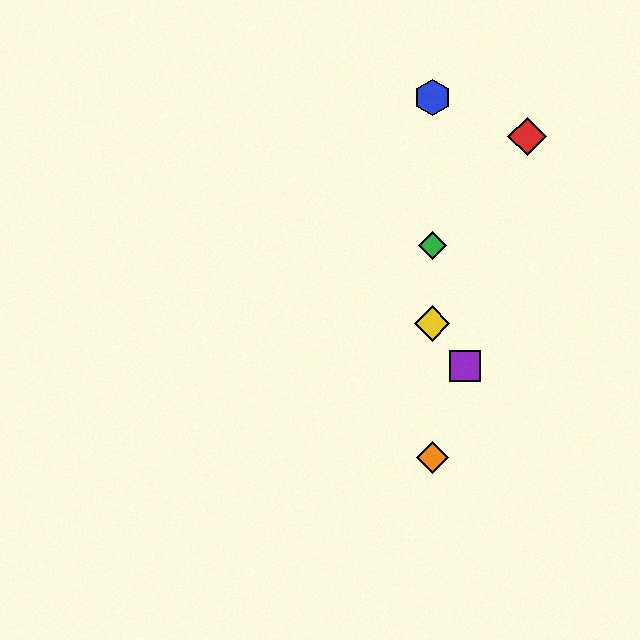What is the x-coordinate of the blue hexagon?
The blue hexagon is at x≈432.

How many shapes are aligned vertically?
4 shapes (the blue hexagon, the green diamond, the yellow diamond, the orange diamond) are aligned vertically.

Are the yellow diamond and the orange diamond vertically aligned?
Yes, both are at x≈432.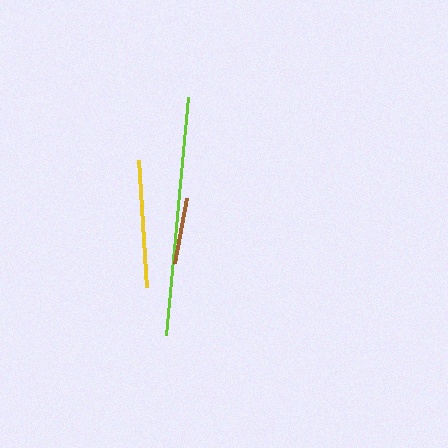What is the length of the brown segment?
The brown segment is approximately 66 pixels long.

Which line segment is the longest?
The lime line is the longest at approximately 240 pixels.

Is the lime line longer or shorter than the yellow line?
The lime line is longer than the yellow line.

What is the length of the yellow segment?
The yellow segment is approximately 128 pixels long.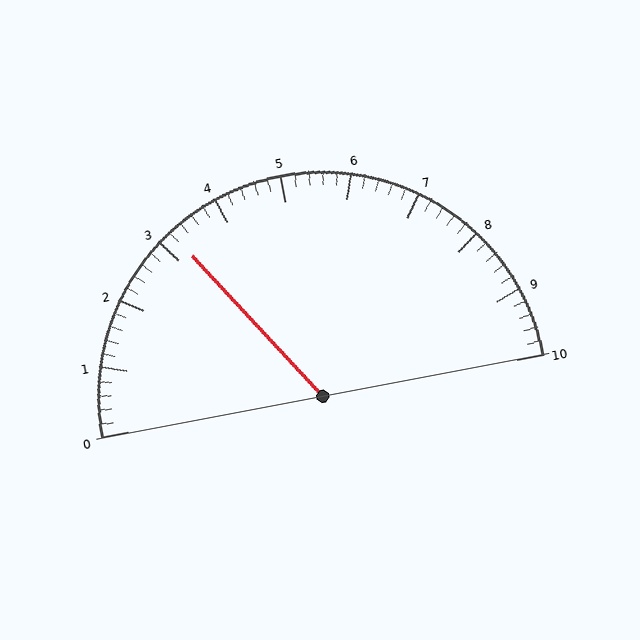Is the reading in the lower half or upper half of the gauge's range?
The reading is in the lower half of the range (0 to 10).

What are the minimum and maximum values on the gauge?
The gauge ranges from 0 to 10.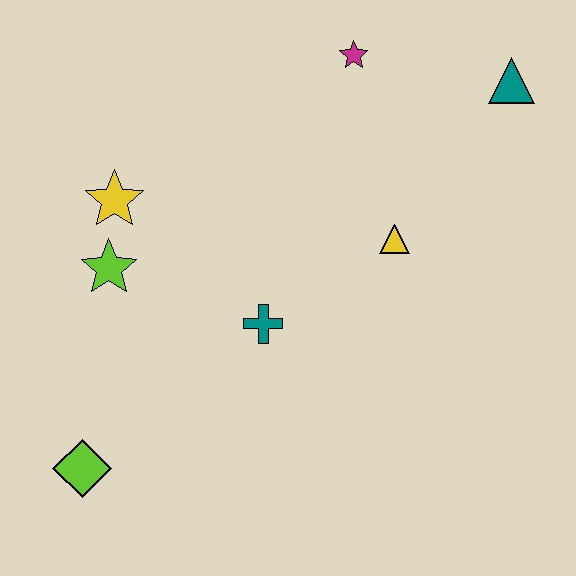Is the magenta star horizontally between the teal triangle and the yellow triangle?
No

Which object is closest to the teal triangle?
The magenta star is closest to the teal triangle.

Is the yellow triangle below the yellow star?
Yes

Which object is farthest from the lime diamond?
The teal triangle is farthest from the lime diamond.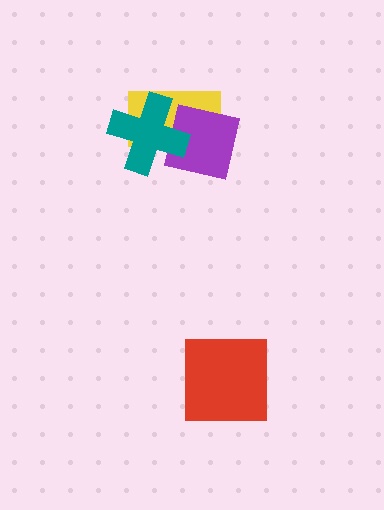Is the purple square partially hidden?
Yes, it is partially covered by another shape.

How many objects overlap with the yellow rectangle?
2 objects overlap with the yellow rectangle.